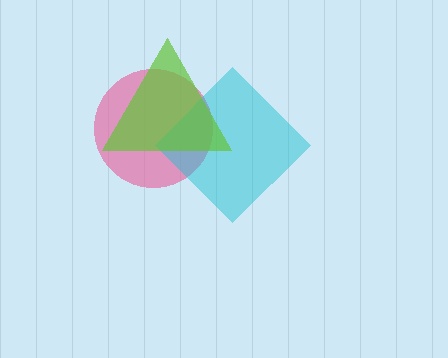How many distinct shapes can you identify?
There are 3 distinct shapes: a pink circle, a cyan diamond, a lime triangle.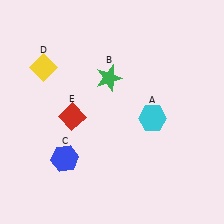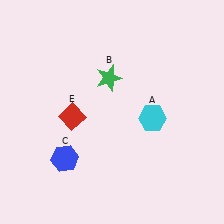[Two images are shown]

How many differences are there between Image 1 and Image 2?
There is 1 difference between the two images.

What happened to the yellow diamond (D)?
The yellow diamond (D) was removed in Image 2. It was in the top-left area of Image 1.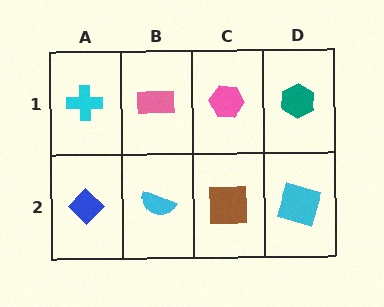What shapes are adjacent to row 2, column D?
A teal hexagon (row 1, column D), a brown square (row 2, column C).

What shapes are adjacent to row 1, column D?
A cyan square (row 2, column D), a pink hexagon (row 1, column C).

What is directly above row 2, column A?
A cyan cross.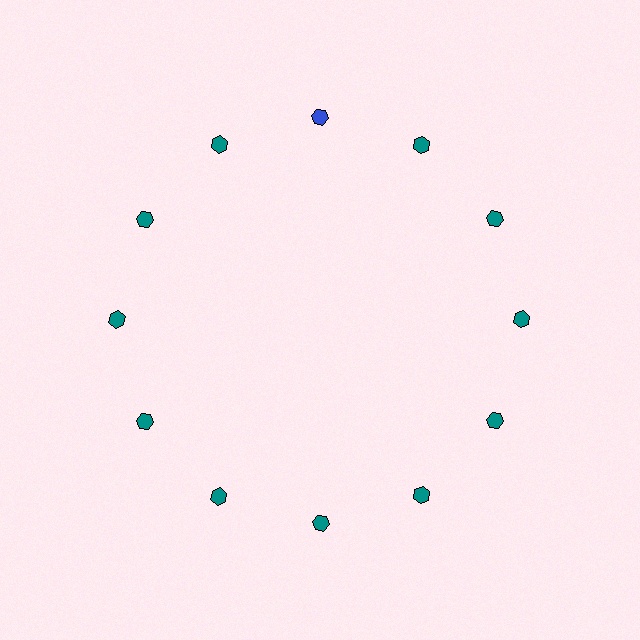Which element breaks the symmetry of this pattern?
The blue hexagon at roughly the 12 o'clock position breaks the symmetry. All other shapes are teal hexagons.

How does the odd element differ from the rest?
It has a different color: blue instead of teal.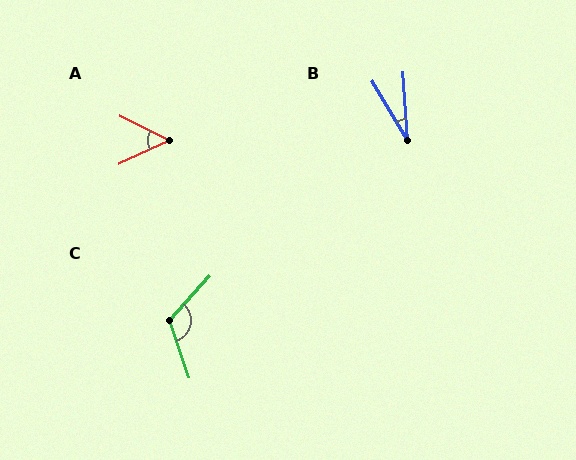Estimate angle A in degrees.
Approximately 52 degrees.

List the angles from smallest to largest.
B (26°), A (52°), C (119°).